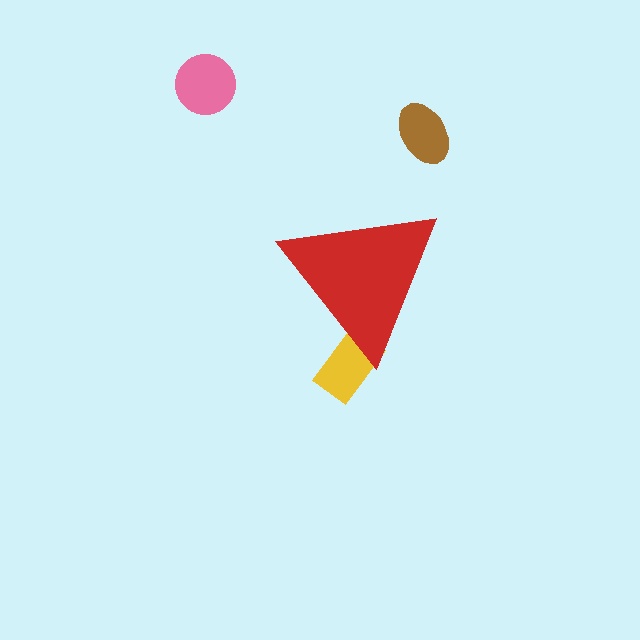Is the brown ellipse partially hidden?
No, the brown ellipse is fully visible.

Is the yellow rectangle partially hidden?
Yes, the yellow rectangle is partially hidden behind the red triangle.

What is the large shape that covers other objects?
A red triangle.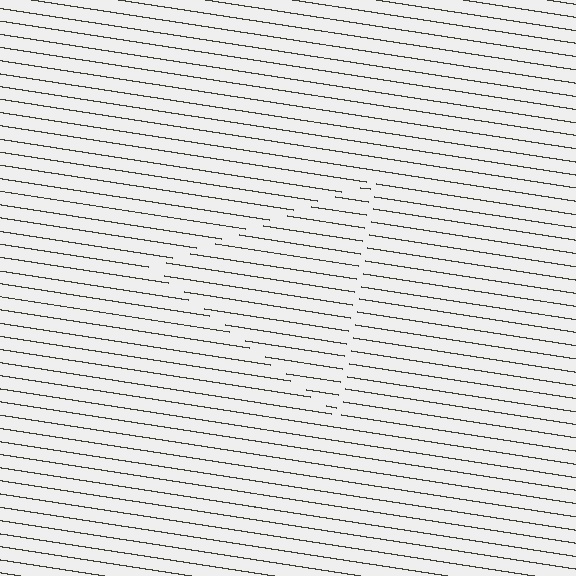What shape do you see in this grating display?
An illusory triangle. The interior of the shape contains the same grating, shifted by half a period — the contour is defined by the phase discontinuity where line-ends from the inner and outer gratings abut.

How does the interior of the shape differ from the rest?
The interior of the shape contains the same grating, shifted by half a period — the contour is defined by the phase discontinuity where line-ends from the inner and outer gratings abut.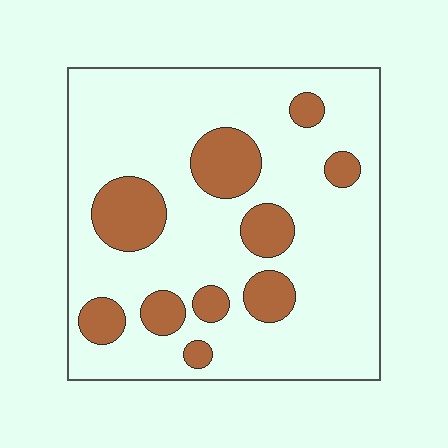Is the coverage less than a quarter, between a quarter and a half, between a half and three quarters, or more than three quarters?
Less than a quarter.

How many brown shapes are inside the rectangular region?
10.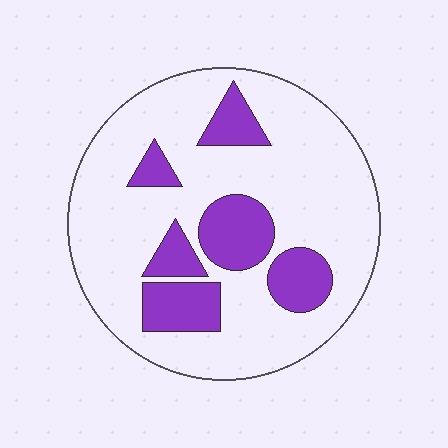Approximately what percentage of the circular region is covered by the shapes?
Approximately 25%.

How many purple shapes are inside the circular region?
6.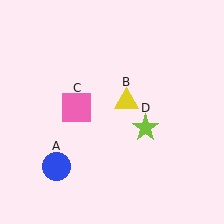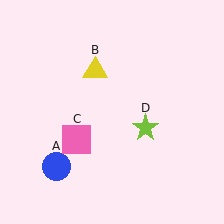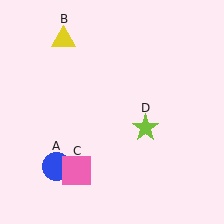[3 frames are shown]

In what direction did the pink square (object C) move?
The pink square (object C) moved down.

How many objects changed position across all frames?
2 objects changed position: yellow triangle (object B), pink square (object C).